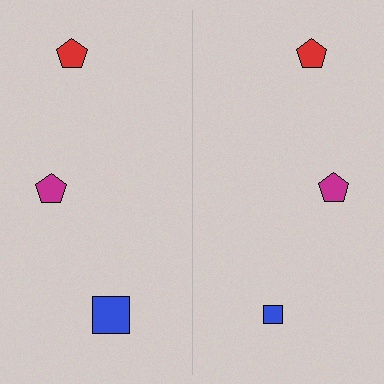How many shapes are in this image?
There are 6 shapes in this image.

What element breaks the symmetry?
The blue square on the right side has a different size than its mirror counterpart.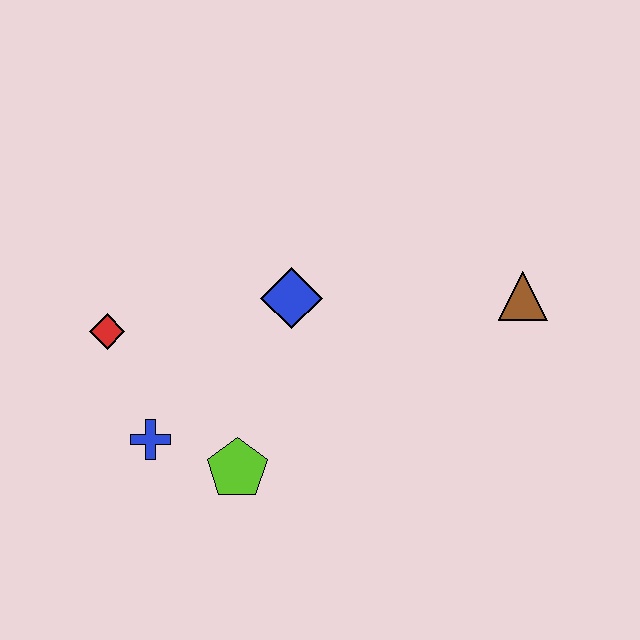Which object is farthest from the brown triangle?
The red diamond is farthest from the brown triangle.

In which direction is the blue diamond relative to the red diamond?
The blue diamond is to the right of the red diamond.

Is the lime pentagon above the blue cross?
No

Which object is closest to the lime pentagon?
The blue cross is closest to the lime pentagon.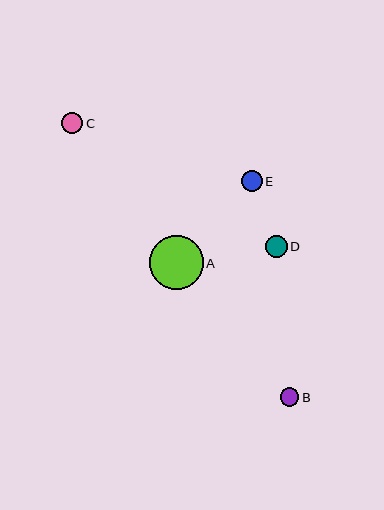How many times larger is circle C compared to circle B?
Circle C is approximately 1.2 times the size of circle B.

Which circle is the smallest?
Circle B is the smallest with a size of approximately 18 pixels.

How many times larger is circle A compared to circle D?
Circle A is approximately 2.4 times the size of circle D.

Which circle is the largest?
Circle A is the largest with a size of approximately 53 pixels.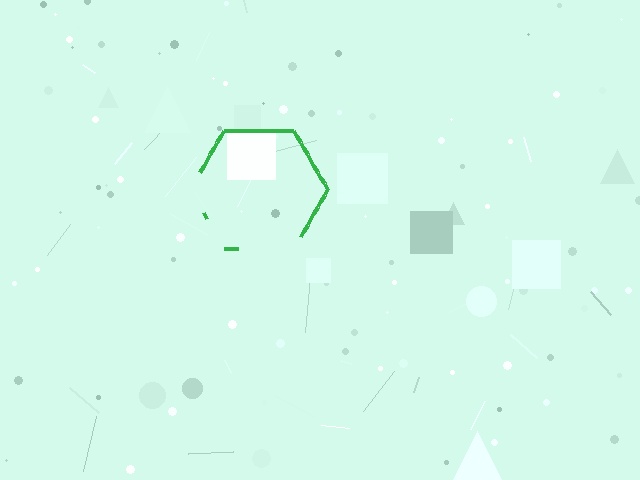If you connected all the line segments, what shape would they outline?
They would outline a hexagon.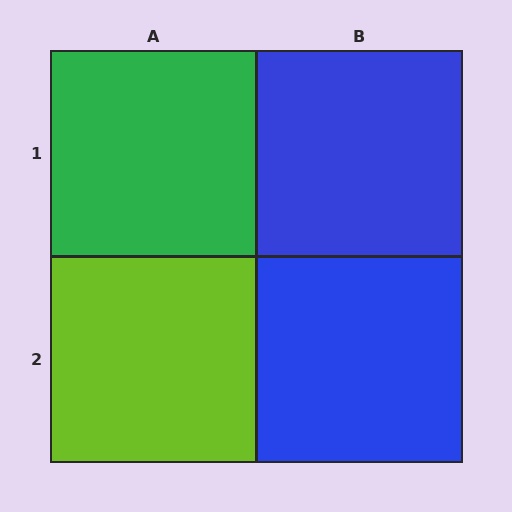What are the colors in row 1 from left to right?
Green, blue.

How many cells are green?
1 cell is green.